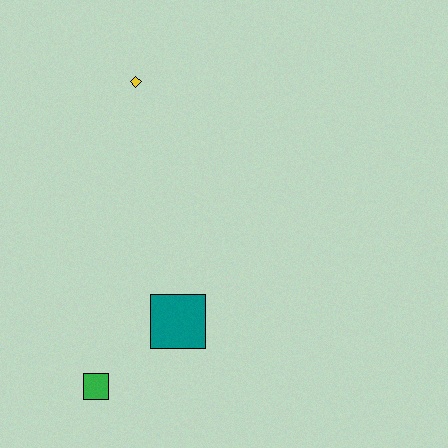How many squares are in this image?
There are 2 squares.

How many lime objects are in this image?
There are no lime objects.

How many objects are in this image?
There are 3 objects.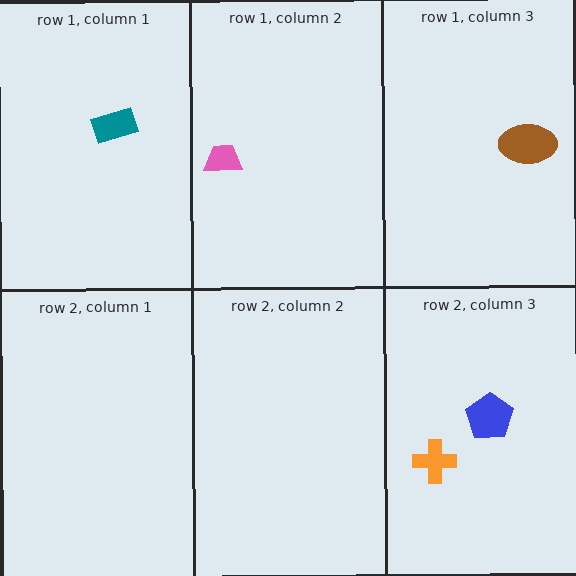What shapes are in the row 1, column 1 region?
The teal rectangle.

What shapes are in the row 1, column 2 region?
The pink trapezoid.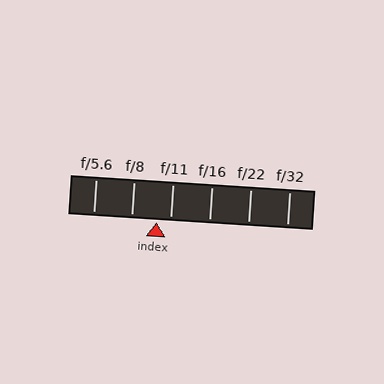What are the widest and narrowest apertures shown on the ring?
The widest aperture shown is f/5.6 and the narrowest is f/32.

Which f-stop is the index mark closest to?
The index mark is closest to f/11.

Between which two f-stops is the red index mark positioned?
The index mark is between f/8 and f/11.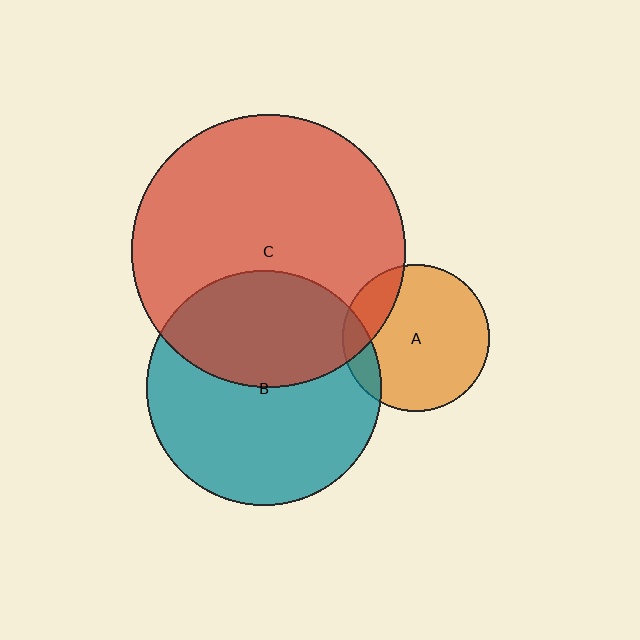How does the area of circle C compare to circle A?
Approximately 3.5 times.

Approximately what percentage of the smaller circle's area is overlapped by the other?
Approximately 40%.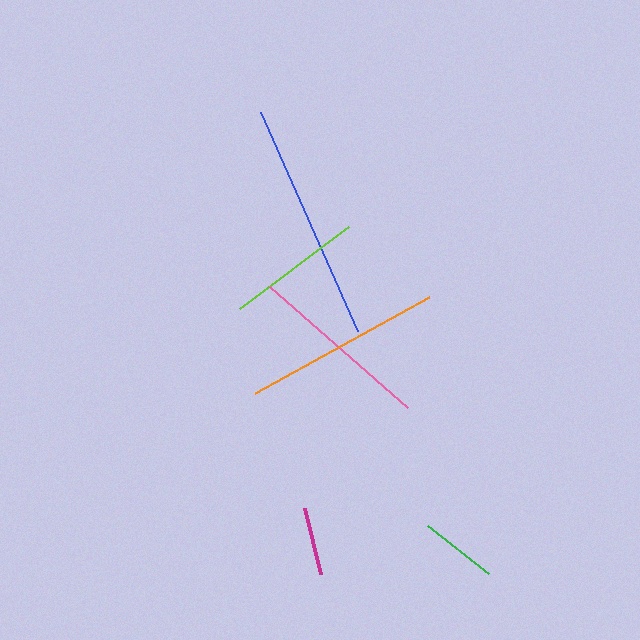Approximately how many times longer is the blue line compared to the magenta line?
The blue line is approximately 3.5 times the length of the magenta line.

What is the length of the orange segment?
The orange segment is approximately 198 pixels long.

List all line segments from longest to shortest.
From longest to shortest: blue, orange, pink, lime, green, magenta.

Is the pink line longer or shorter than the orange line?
The orange line is longer than the pink line.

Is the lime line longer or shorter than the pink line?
The pink line is longer than the lime line.